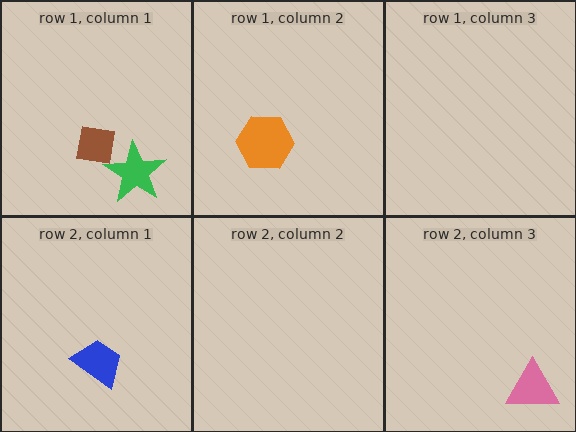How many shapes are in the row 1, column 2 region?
1.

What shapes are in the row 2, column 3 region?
The pink triangle.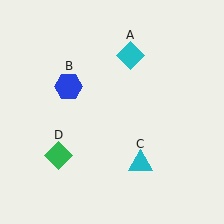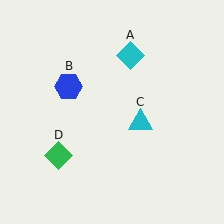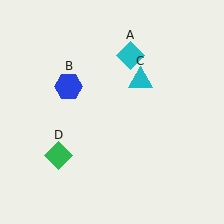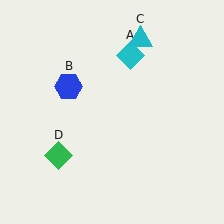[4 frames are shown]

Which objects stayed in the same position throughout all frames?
Cyan diamond (object A) and blue hexagon (object B) and green diamond (object D) remained stationary.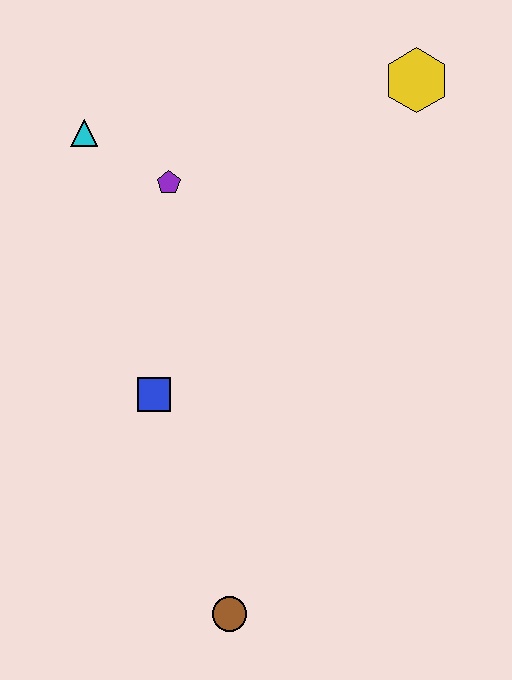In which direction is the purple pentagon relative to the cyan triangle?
The purple pentagon is to the right of the cyan triangle.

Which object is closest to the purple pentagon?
The cyan triangle is closest to the purple pentagon.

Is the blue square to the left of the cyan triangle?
No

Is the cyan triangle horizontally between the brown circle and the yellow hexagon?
No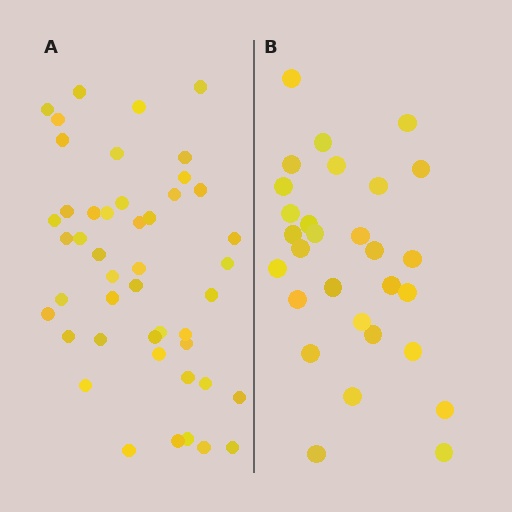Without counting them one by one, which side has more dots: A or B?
Region A (the left region) has more dots.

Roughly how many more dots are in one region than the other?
Region A has approximately 15 more dots than region B.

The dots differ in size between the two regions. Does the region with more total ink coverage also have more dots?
No. Region B has more total ink coverage because its dots are larger, but region A actually contains more individual dots. Total area can be misleading — the number of items is what matters here.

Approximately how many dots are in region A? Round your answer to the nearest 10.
About 50 dots. (The exact count is 46, which rounds to 50.)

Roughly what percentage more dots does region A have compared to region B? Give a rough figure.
About 60% more.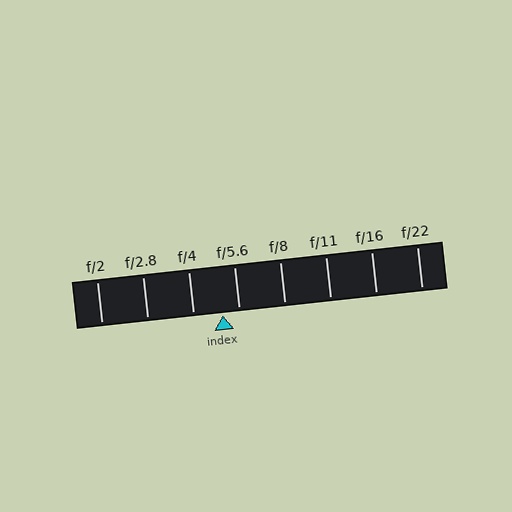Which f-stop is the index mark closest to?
The index mark is closest to f/5.6.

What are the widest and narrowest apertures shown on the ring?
The widest aperture shown is f/2 and the narrowest is f/22.